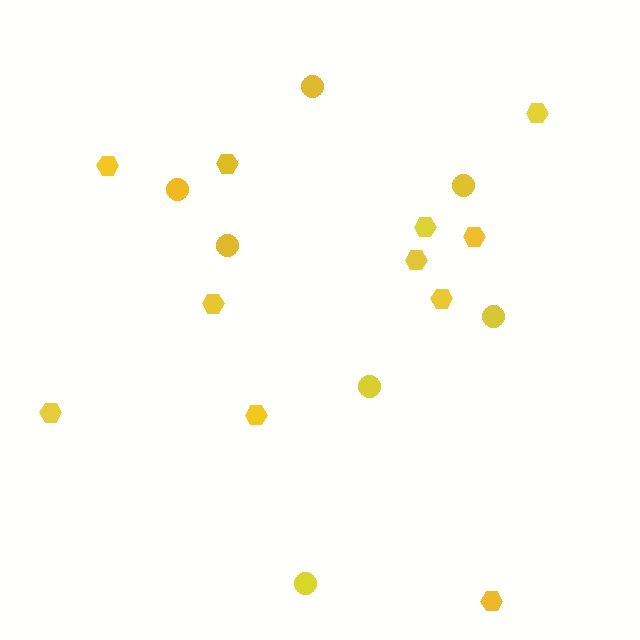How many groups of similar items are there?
There are 2 groups: one group of circles (7) and one group of hexagons (11).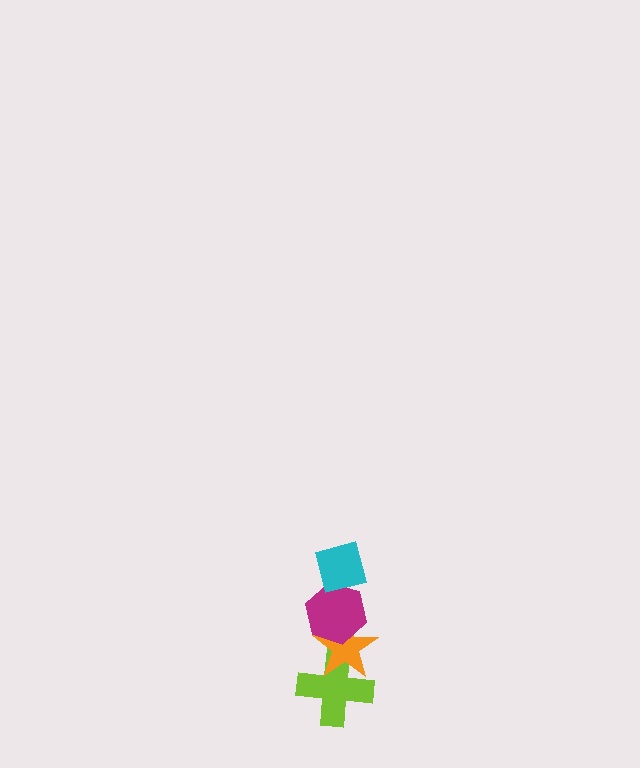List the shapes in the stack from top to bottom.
From top to bottom: the cyan square, the magenta hexagon, the orange star, the lime cross.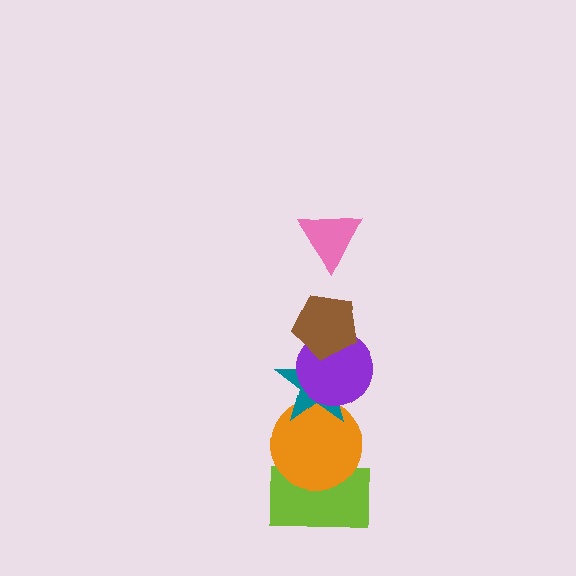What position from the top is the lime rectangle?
The lime rectangle is 6th from the top.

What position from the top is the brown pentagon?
The brown pentagon is 2nd from the top.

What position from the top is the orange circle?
The orange circle is 5th from the top.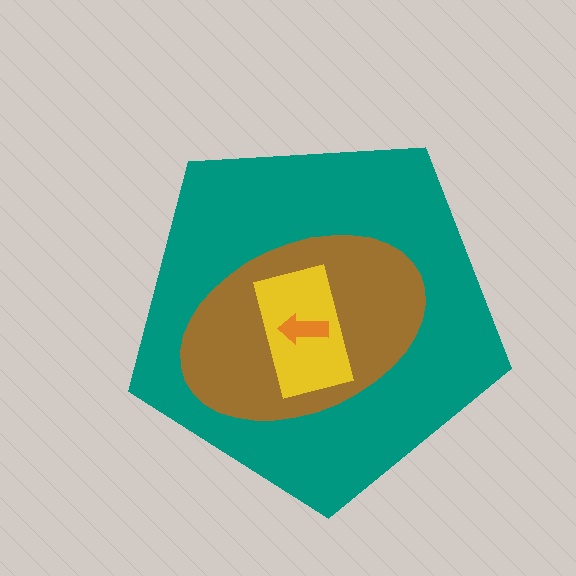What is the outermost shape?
The teal pentagon.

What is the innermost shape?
The orange arrow.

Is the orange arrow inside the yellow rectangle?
Yes.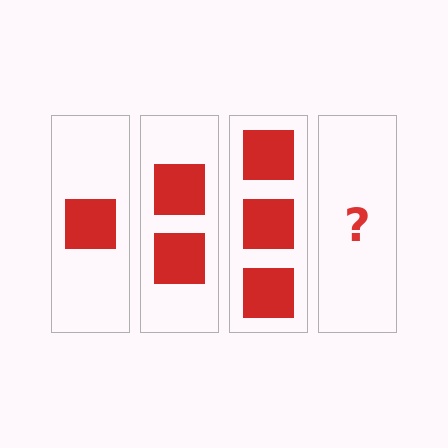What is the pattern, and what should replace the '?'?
The pattern is that each step adds one more square. The '?' should be 4 squares.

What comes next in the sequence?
The next element should be 4 squares.